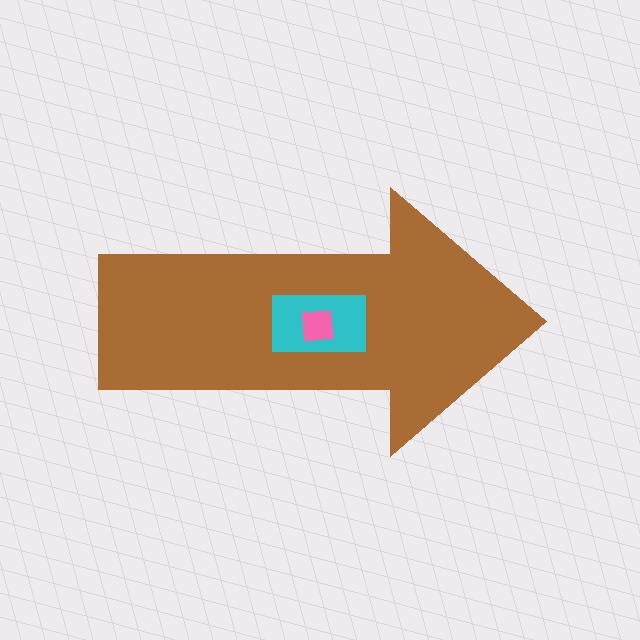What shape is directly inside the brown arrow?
The cyan rectangle.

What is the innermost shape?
The pink square.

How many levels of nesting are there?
3.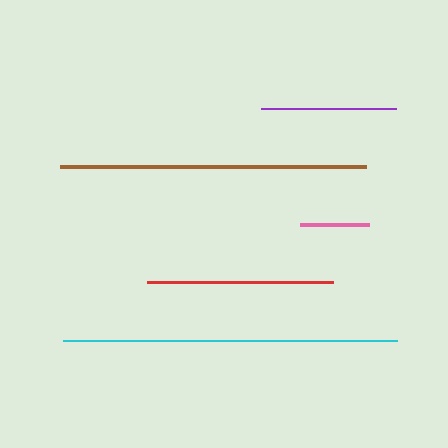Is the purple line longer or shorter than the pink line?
The purple line is longer than the pink line.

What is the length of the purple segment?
The purple segment is approximately 135 pixels long.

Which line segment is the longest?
The cyan line is the longest at approximately 334 pixels.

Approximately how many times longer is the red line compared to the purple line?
The red line is approximately 1.4 times the length of the purple line.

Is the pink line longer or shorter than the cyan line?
The cyan line is longer than the pink line.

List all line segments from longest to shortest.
From longest to shortest: cyan, brown, red, purple, pink.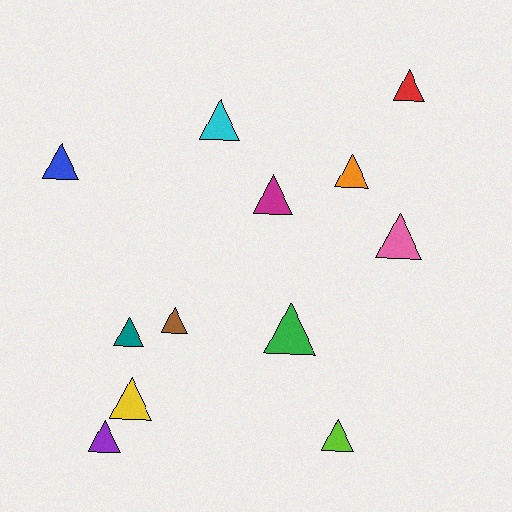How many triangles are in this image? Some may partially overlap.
There are 12 triangles.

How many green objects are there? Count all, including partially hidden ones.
There is 1 green object.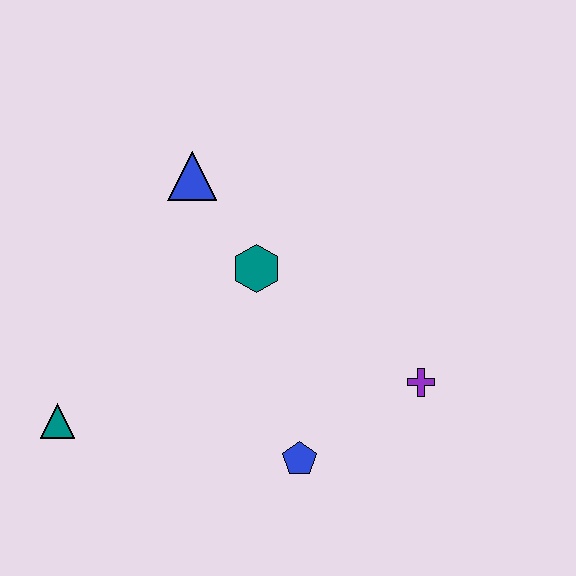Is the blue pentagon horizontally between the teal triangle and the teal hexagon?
No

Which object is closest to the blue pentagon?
The purple cross is closest to the blue pentagon.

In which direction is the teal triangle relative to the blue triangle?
The teal triangle is below the blue triangle.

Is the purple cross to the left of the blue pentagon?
No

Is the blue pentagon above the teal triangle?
No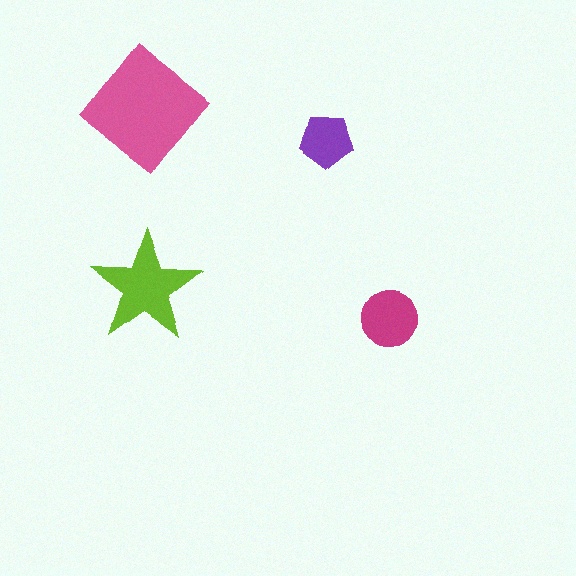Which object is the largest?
The pink diamond.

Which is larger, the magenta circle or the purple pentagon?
The magenta circle.